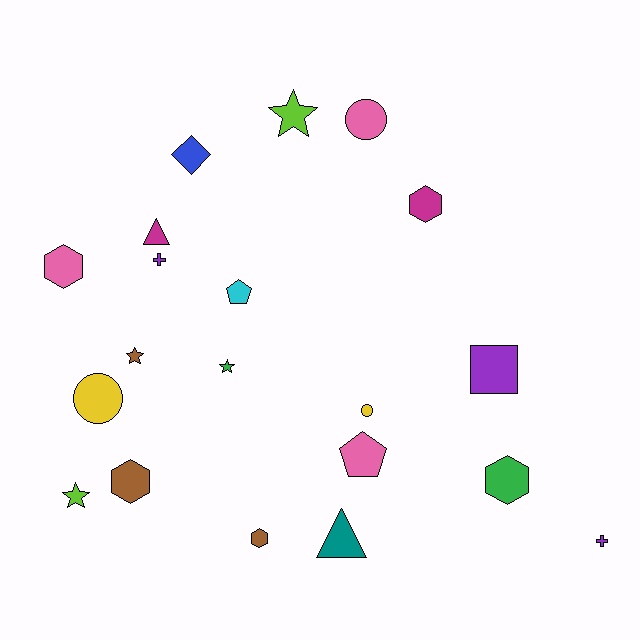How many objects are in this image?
There are 20 objects.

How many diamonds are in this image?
There is 1 diamond.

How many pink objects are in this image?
There are 3 pink objects.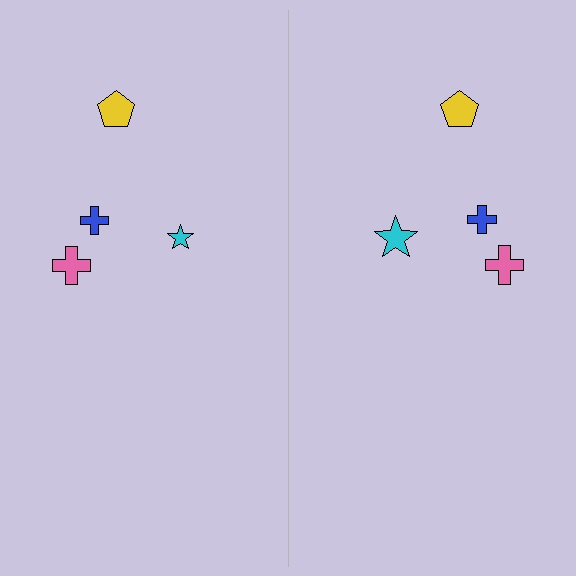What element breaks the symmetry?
The cyan star on the right side has a different size than its mirror counterpart.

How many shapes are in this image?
There are 8 shapes in this image.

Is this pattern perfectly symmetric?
No, the pattern is not perfectly symmetric. The cyan star on the right side has a different size than its mirror counterpart.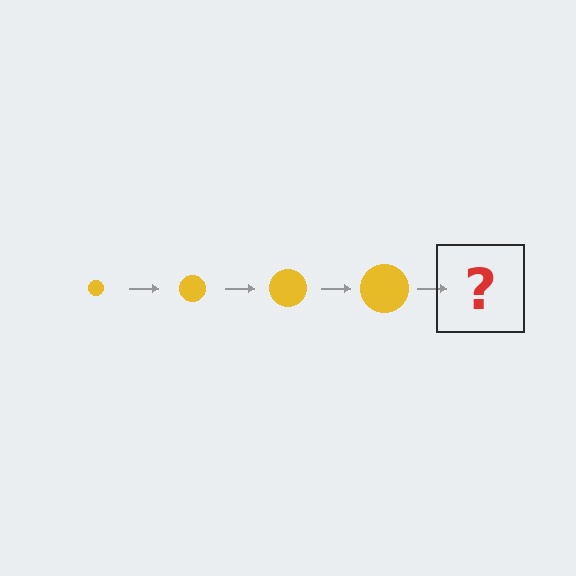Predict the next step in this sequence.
The next step is a yellow circle, larger than the previous one.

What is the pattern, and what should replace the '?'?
The pattern is that the circle gets progressively larger each step. The '?' should be a yellow circle, larger than the previous one.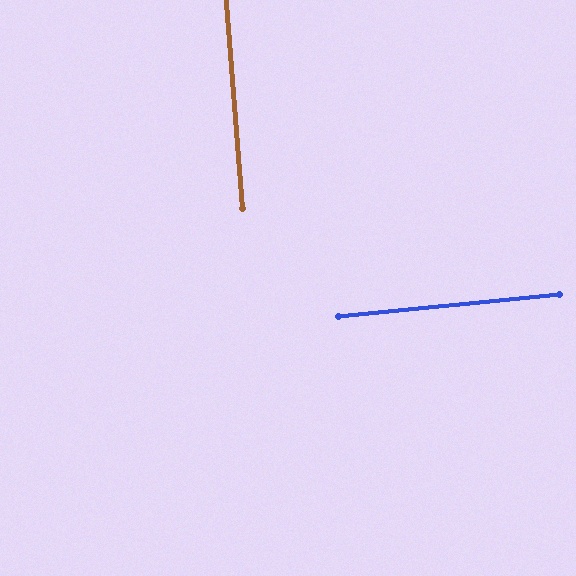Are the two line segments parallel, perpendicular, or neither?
Perpendicular — they meet at approximately 89°.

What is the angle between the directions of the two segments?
Approximately 89 degrees.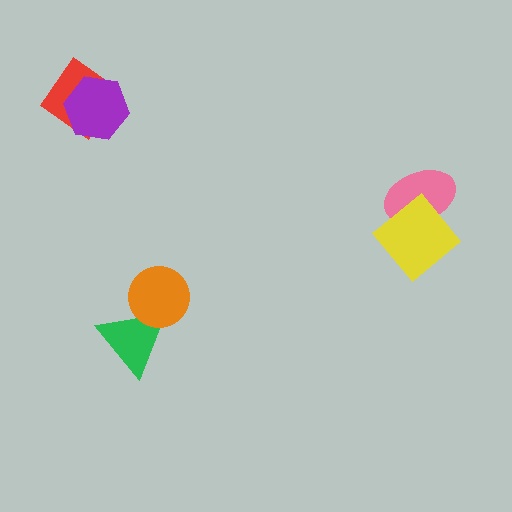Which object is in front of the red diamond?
The purple hexagon is in front of the red diamond.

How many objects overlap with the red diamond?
1 object overlaps with the red diamond.